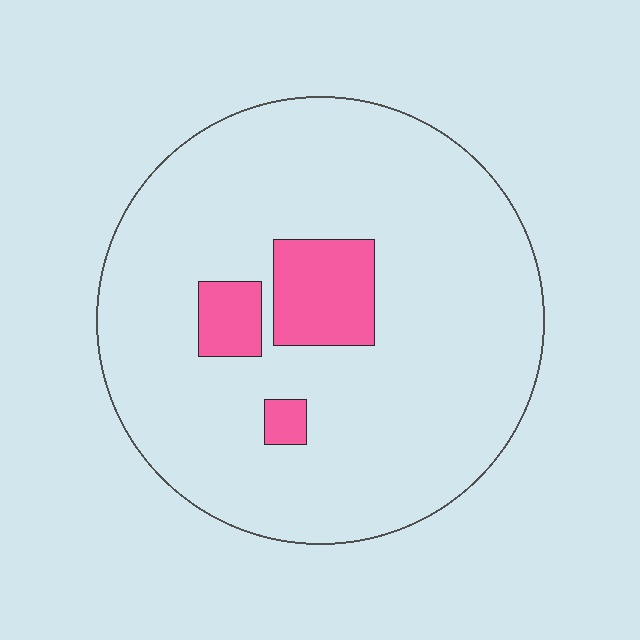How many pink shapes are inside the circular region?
3.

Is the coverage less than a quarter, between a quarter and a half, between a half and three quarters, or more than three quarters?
Less than a quarter.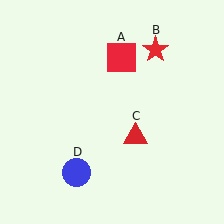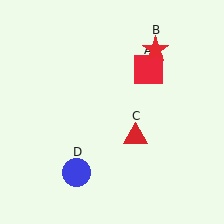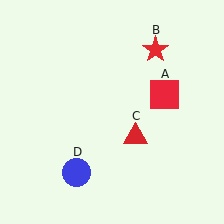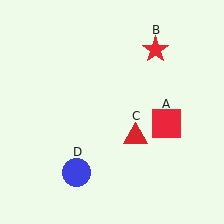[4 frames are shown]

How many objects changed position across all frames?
1 object changed position: red square (object A).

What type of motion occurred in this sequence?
The red square (object A) rotated clockwise around the center of the scene.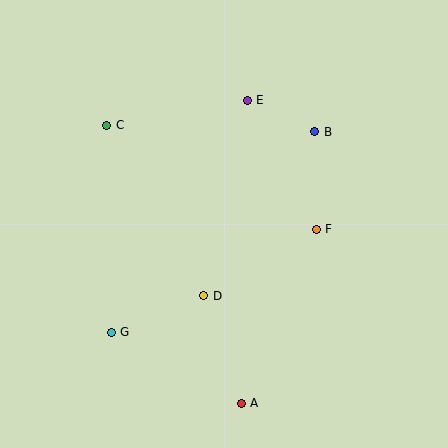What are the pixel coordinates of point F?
Point F is at (316, 229).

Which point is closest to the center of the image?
Point D at (204, 296) is closest to the center.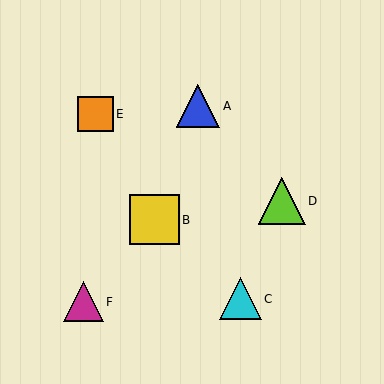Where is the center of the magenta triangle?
The center of the magenta triangle is at (83, 302).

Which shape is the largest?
The yellow square (labeled B) is the largest.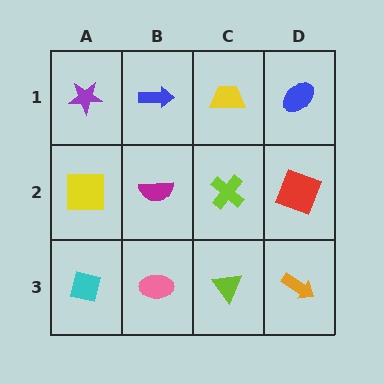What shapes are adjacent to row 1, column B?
A magenta semicircle (row 2, column B), a purple star (row 1, column A), a yellow trapezoid (row 1, column C).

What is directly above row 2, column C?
A yellow trapezoid.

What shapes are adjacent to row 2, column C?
A yellow trapezoid (row 1, column C), a lime triangle (row 3, column C), a magenta semicircle (row 2, column B), a red square (row 2, column D).